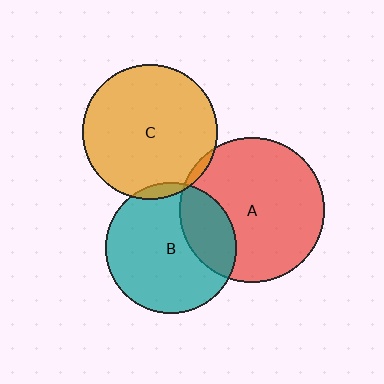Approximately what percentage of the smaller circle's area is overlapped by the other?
Approximately 25%.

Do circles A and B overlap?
Yes.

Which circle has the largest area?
Circle A (red).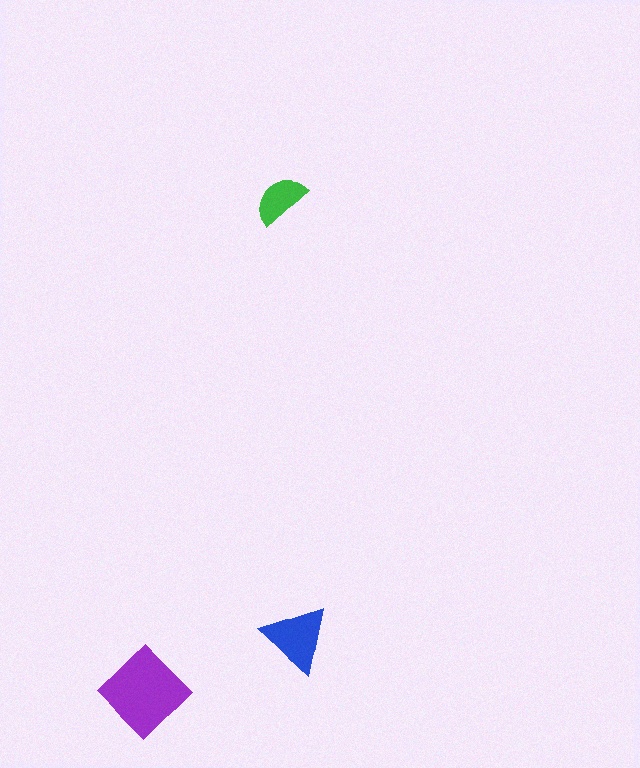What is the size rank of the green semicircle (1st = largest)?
3rd.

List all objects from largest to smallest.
The purple diamond, the blue triangle, the green semicircle.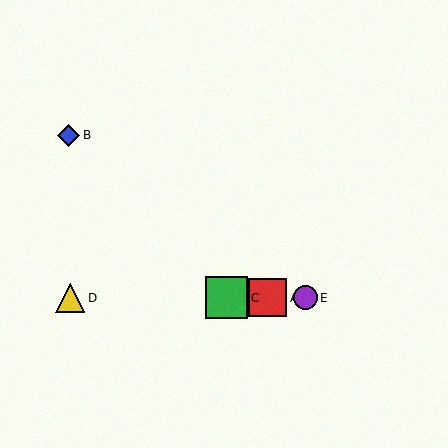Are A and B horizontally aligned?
No, A is at y≈298 and B is at y≈135.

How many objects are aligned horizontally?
4 objects (A, C, D, E) are aligned horizontally.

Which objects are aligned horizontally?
Objects A, C, D, E are aligned horizontally.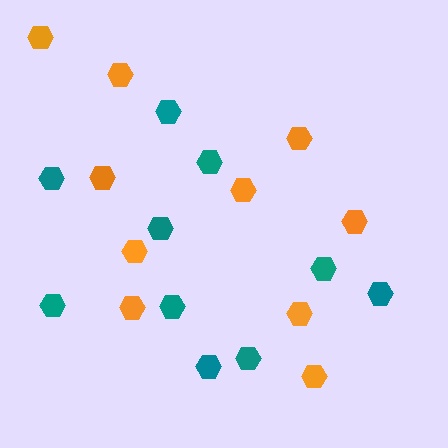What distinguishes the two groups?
There are 2 groups: one group of teal hexagons (10) and one group of orange hexagons (10).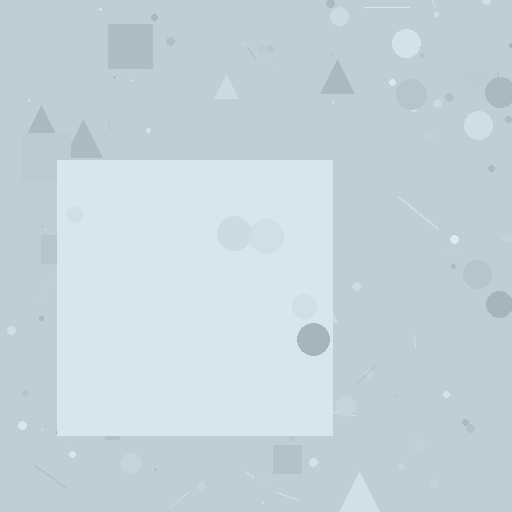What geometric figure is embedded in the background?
A square is embedded in the background.